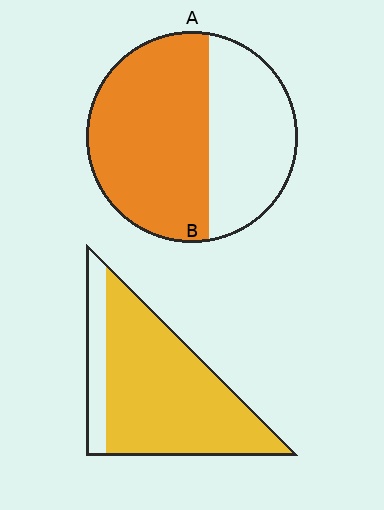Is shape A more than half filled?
Yes.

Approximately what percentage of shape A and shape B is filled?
A is approximately 60% and B is approximately 80%.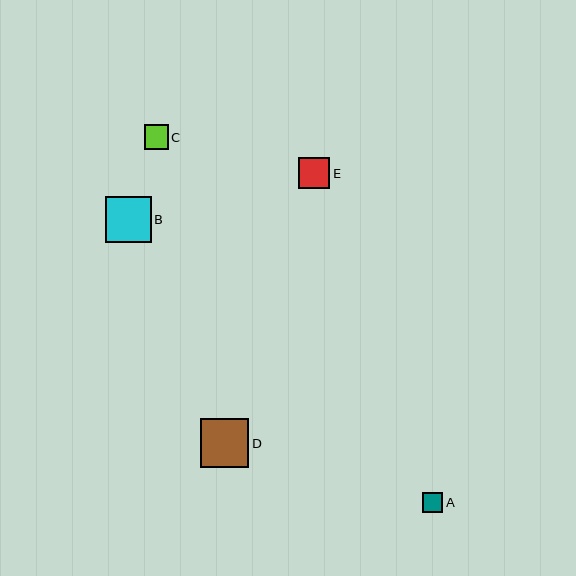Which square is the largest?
Square D is the largest with a size of approximately 49 pixels.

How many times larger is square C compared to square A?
Square C is approximately 1.2 times the size of square A.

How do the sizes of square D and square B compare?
Square D and square B are approximately the same size.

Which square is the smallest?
Square A is the smallest with a size of approximately 20 pixels.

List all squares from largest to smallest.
From largest to smallest: D, B, E, C, A.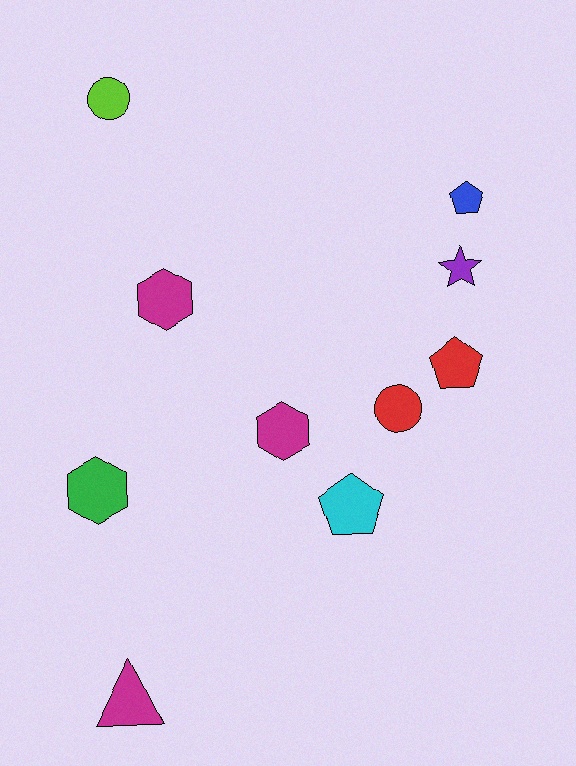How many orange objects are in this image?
There are no orange objects.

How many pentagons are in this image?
There are 3 pentagons.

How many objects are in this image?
There are 10 objects.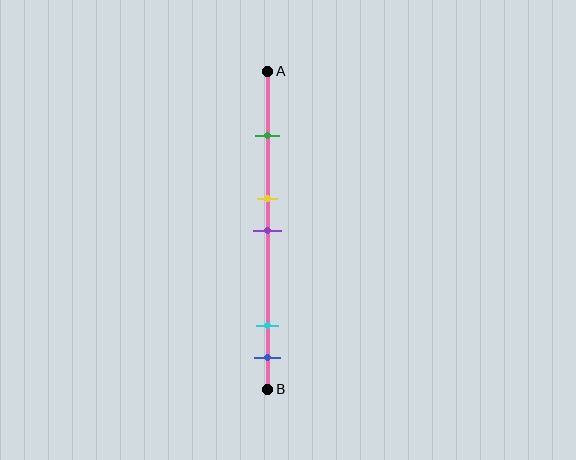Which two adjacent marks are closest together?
The yellow and purple marks are the closest adjacent pair.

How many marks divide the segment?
There are 5 marks dividing the segment.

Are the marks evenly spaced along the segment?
No, the marks are not evenly spaced.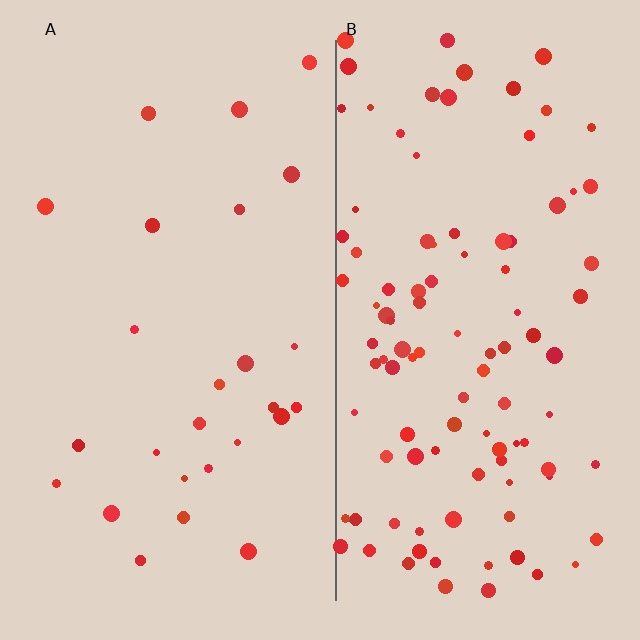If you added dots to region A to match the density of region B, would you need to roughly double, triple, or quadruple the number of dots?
Approximately quadruple.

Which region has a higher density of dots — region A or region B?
B (the right).